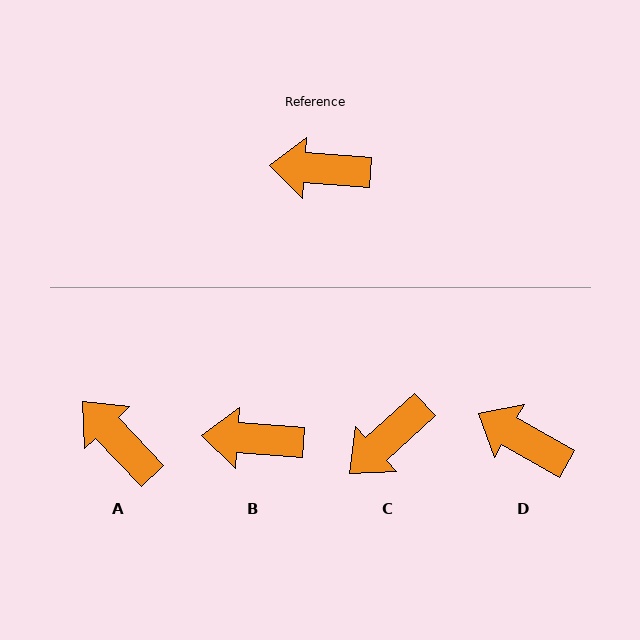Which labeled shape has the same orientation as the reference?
B.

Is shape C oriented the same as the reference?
No, it is off by about 46 degrees.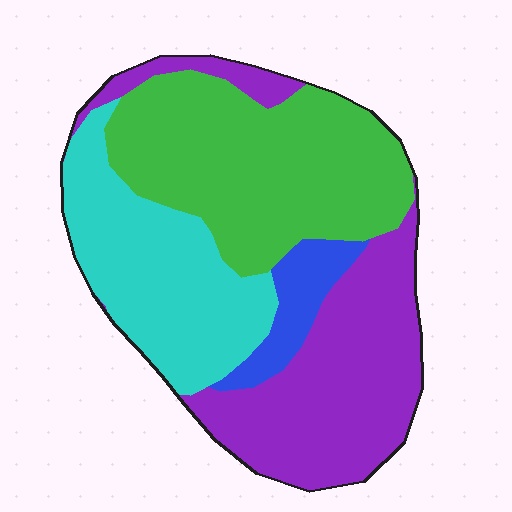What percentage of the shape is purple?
Purple takes up about one third (1/3) of the shape.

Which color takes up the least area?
Blue, at roughly 5%.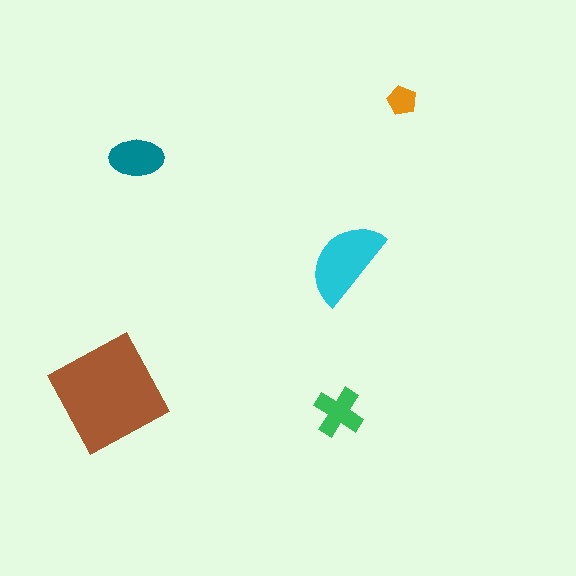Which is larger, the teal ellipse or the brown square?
The brown square.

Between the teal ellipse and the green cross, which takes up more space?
The teal ellipse.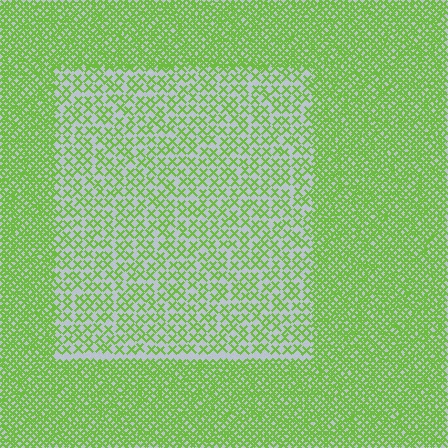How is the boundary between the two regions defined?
The boundary is defined by a change in element density (approximately 2.4x ratio). All elements are the same color, size, and shape.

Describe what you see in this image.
The image contains small lime elements arranged at two different densities. A rectangle-shaped region is visible where the elements are less densely packed than the surrounding area.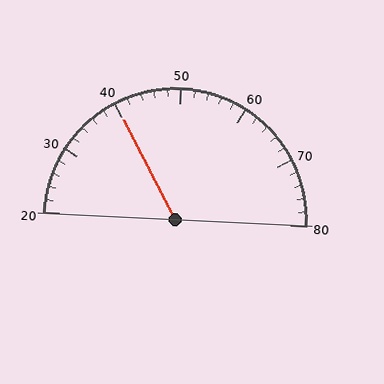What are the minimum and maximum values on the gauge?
The gauge ranges from 20 to 80.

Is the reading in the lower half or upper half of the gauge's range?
The reading is in the lower half of the range (20 to 80).